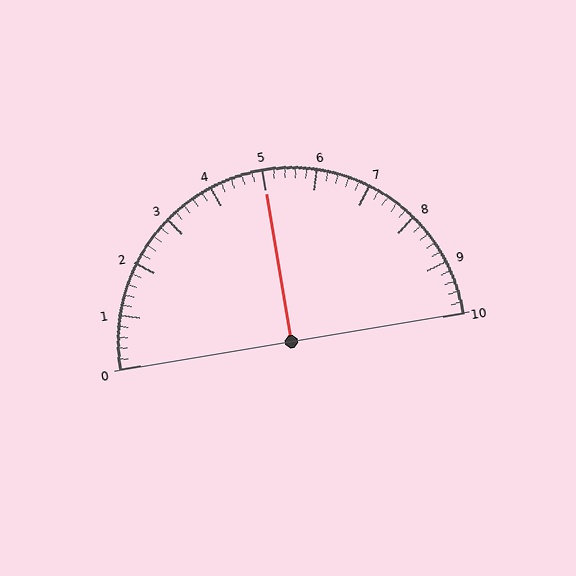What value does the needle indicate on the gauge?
The needle indicates approximately 5.0.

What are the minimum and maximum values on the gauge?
The gauge ranges from 0 to 10.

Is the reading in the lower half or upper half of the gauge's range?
The reading is in the upper half of the range (0 to 10).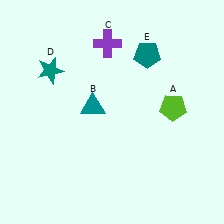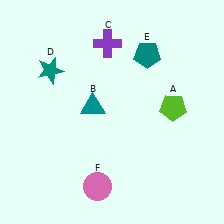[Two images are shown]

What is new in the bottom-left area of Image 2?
A pink circle (F) was added in the bottom-left area of Image 2.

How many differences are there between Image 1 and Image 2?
There is 1 difference between the two images.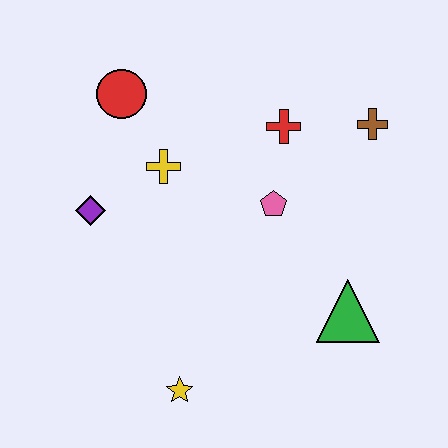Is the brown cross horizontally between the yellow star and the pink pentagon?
No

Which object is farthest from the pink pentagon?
The yellow star is farthest from the pink pentagon.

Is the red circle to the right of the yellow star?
No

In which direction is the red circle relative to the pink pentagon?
The red circle is to the left of the pink pentagon.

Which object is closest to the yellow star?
The green triangle is closest to the yellow star.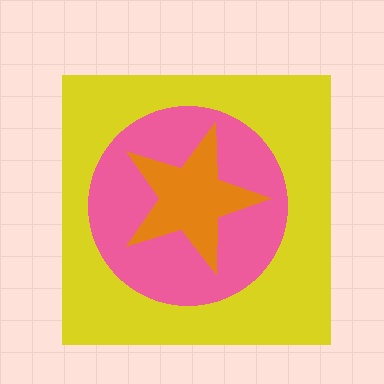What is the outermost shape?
The yellow square.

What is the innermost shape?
The orange star.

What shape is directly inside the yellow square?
The pink circle.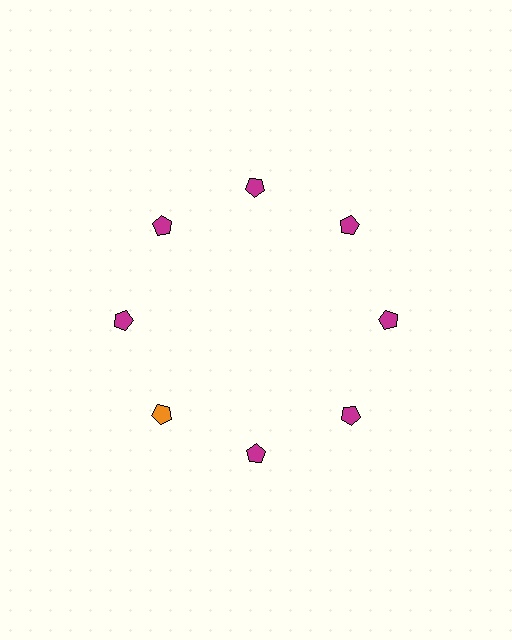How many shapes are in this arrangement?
There are 8 shapes arranged in a ring pattern.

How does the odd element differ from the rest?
It has a different color: orange instead of magenta.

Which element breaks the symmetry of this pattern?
The orange pentagon at roughly the 8 o'clock position breaks the symmetry. All other shapes are magenta pentagons.